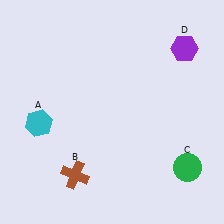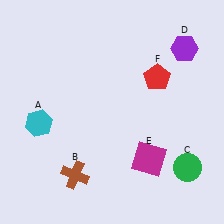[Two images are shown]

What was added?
A magenta square (E), a red pentagon (F) were added in Image 2.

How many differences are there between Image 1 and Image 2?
There are 2 differences between the two images.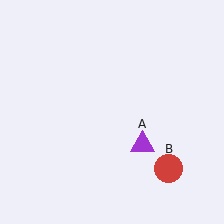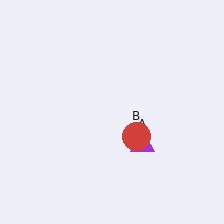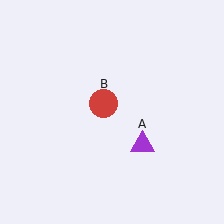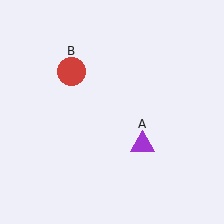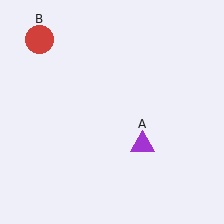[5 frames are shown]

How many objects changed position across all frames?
1 object changed position: red circle (object B).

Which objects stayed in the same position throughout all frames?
Purple triangle (object A) remained stationary.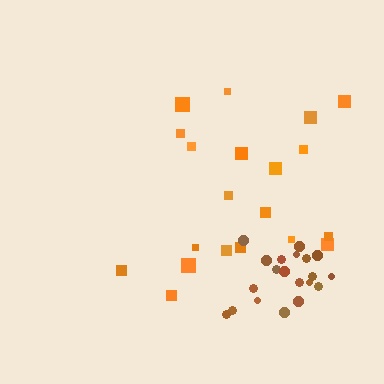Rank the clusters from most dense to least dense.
brown, orange.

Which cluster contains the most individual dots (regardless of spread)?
Orange (20).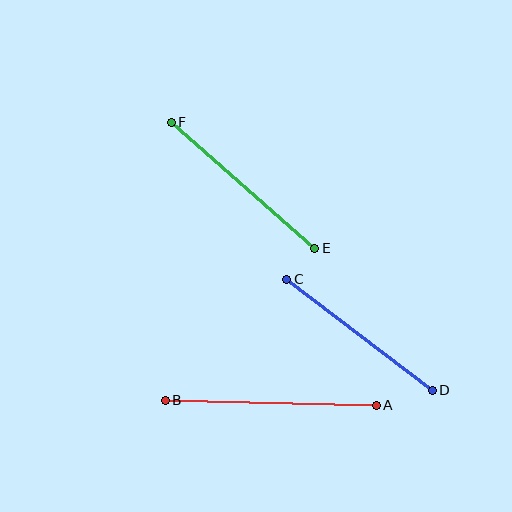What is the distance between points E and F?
The distance is approximately 191 pixels.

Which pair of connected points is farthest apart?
Points A and B are farthest apart.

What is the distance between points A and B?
The distance is approximately 211 pixels.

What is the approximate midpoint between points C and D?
The midpoint is at approximately (360, 335) pixels.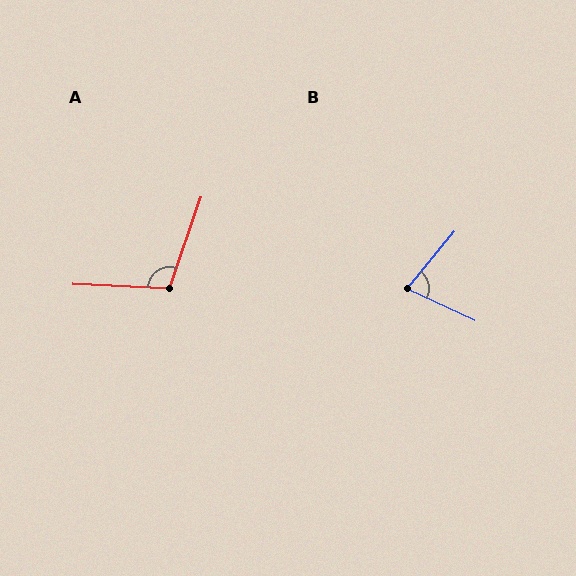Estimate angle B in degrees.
Approximately 75 degrees.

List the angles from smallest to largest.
B (75°), A (107°).